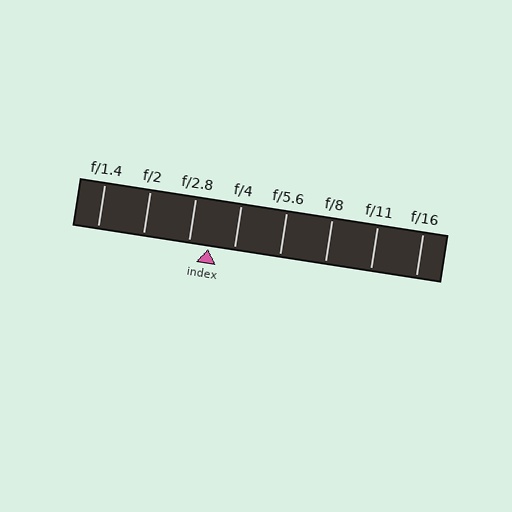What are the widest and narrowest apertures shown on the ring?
The widest aperture shown is f/1.4 and the narrowest is f/16.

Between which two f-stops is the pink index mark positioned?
The index mark is between f/2.8 and f/4.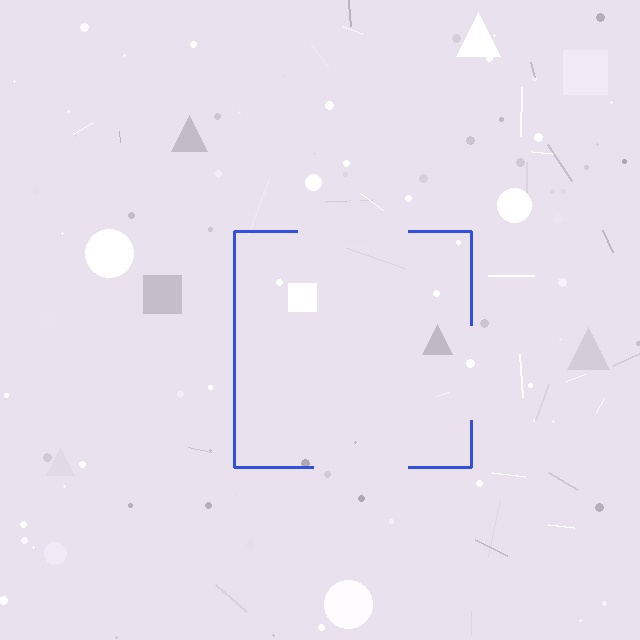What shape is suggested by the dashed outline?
The dashed outline suggests a square.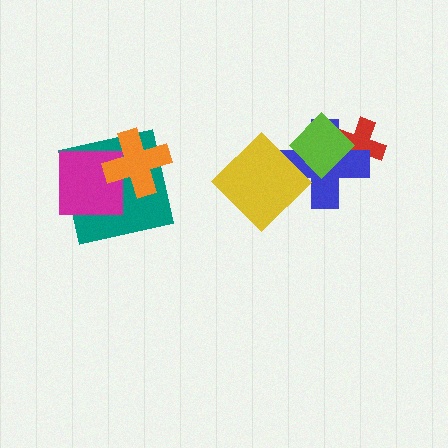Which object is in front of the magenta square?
The orange cross is in front of the magenta square.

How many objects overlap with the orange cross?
2 objects overlap with the orange cross.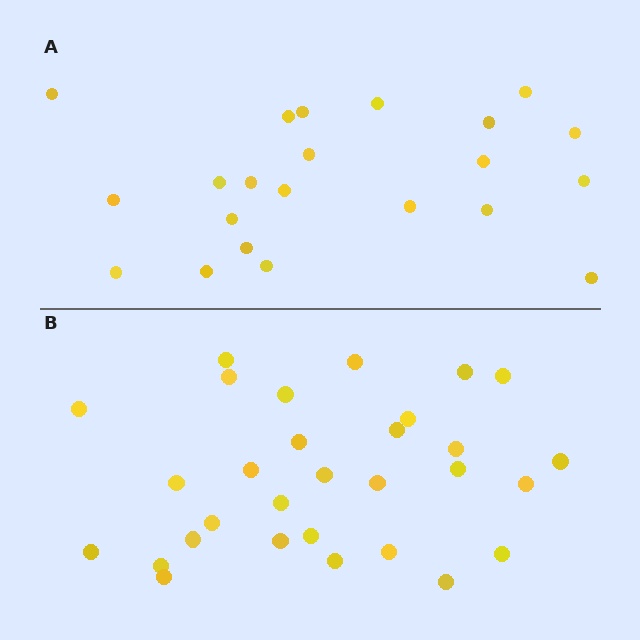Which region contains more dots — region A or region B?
Region B (the bottom region) has more dots.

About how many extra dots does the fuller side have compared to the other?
Region B has roughly 8 or so more dots than region A.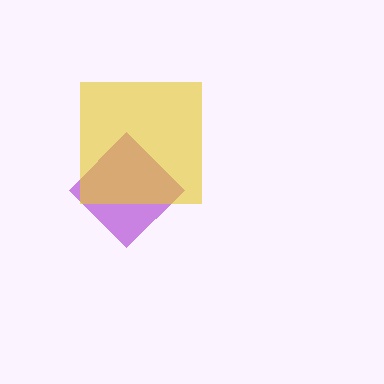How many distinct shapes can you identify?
There are 2 distinct shapes: a purple diamond, a yellow square.